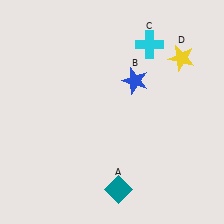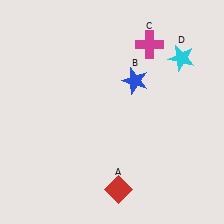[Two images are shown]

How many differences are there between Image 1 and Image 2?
There are 3 differences between the two images.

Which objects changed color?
A changed from teal to red. C changed from cyan to magenta. D changed from yellow to cyan.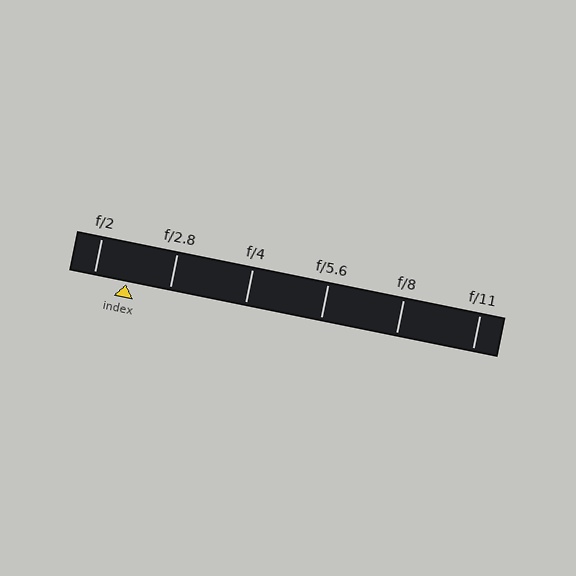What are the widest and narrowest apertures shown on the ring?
The widest aperture shown is f/2 and the narrowest is f/11.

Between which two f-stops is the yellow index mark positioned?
The index mark is between f/2 and f/2.8.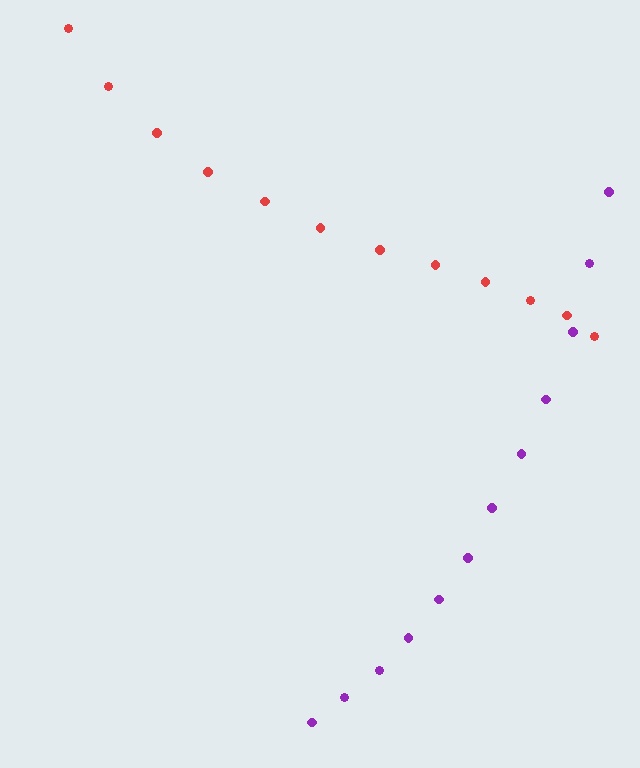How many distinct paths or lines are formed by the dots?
There are 2 distinct paths.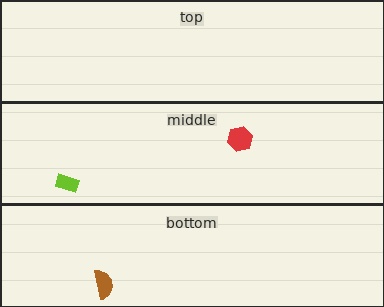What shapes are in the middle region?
The red hexagon, the lime rectangle.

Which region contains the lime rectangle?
The middle region.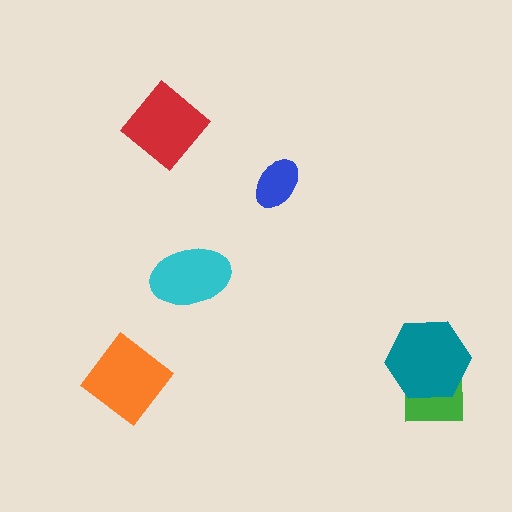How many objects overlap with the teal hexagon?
1 object overlaps with the teal hexagon.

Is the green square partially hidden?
Yes, it is partially covered by another shape.